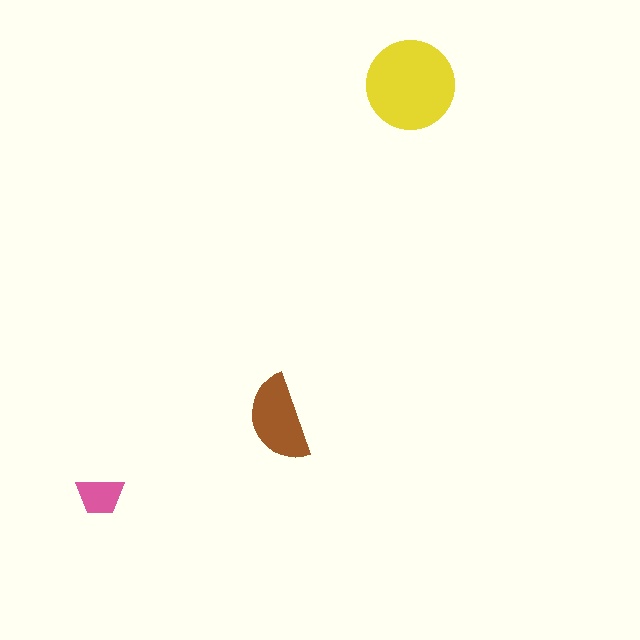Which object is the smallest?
The pink trapezoid.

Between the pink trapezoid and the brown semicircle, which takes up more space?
The brown semicircle.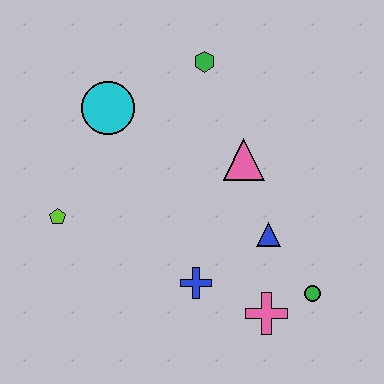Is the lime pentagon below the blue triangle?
No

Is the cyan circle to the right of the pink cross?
No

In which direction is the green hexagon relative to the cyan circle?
The green hexagon is to the right of the cyan circle.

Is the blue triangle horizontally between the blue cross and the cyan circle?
No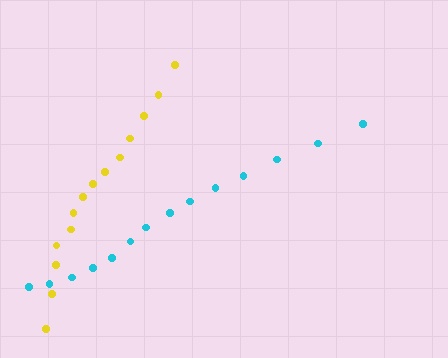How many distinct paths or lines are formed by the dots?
There are 2 distinct paths.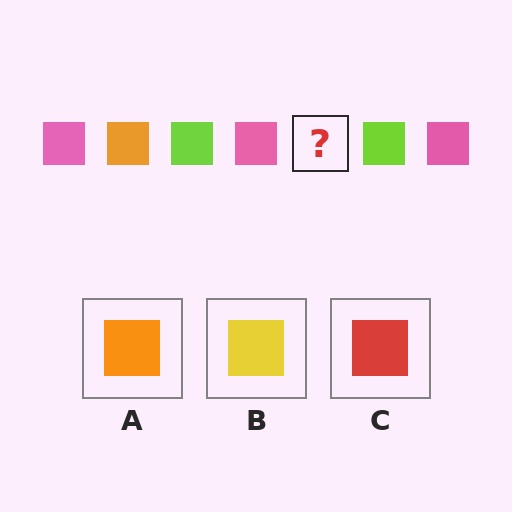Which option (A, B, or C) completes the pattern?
A.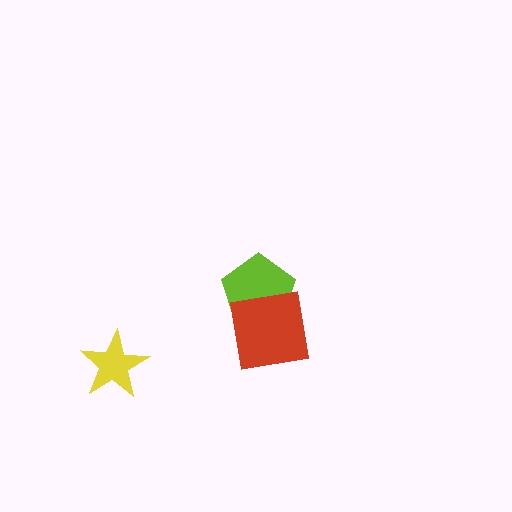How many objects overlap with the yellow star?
0 objects overlap with the yellow star.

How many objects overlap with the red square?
1 object overlaps with the red square.